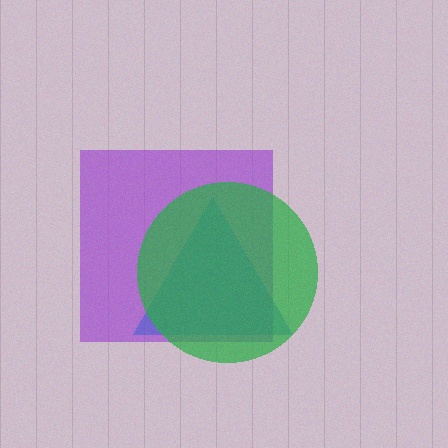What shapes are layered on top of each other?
The layered shapes are: a purple square, a blue triangle, a green circle.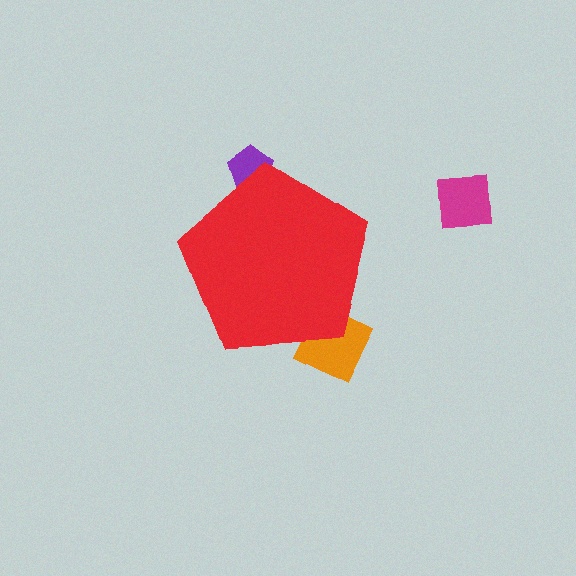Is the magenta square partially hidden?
No, the magenta square is fully visible.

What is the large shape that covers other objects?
A red pentagon.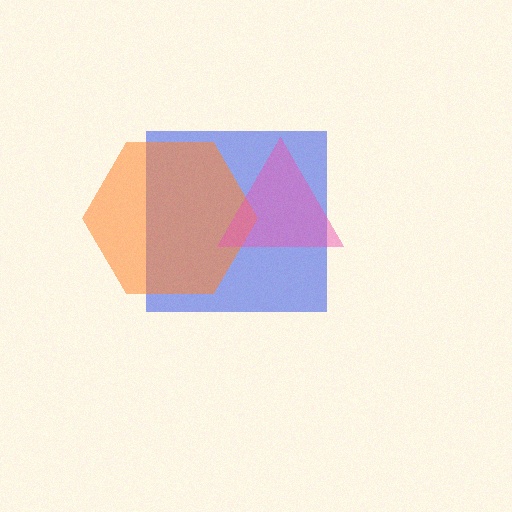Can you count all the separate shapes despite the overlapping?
Yes, there are 3 separate shapes.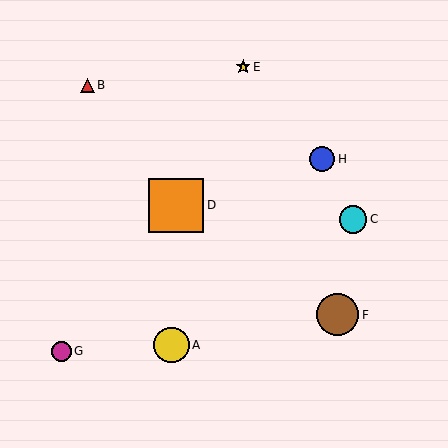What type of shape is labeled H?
Shape H is a blue circle.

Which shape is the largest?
The orange square (labeled D) is the largest.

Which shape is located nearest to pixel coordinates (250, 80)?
The yellow star (labeled E) at (243, 67) is nearest to that location.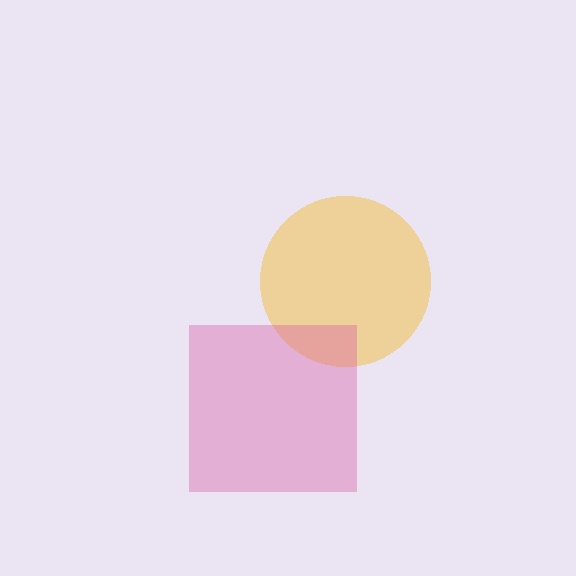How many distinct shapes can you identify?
There are 2 distinct shapes: a yellow circle, a pink square.